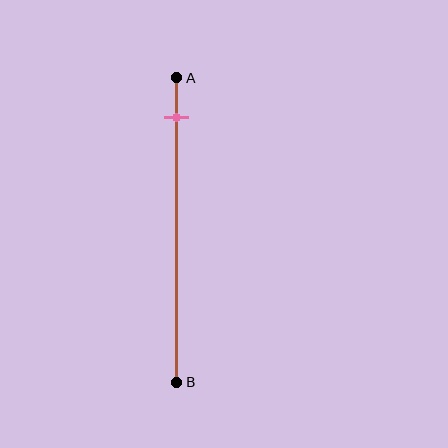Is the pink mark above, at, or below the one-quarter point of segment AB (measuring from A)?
The pink mark is above the one-quarter point of segment AB.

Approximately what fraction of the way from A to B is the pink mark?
The pink mark is approximately 15% of the way from A to B.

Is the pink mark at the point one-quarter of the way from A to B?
No, the mark is at about 15% from A, not at the 25% one-quarter point.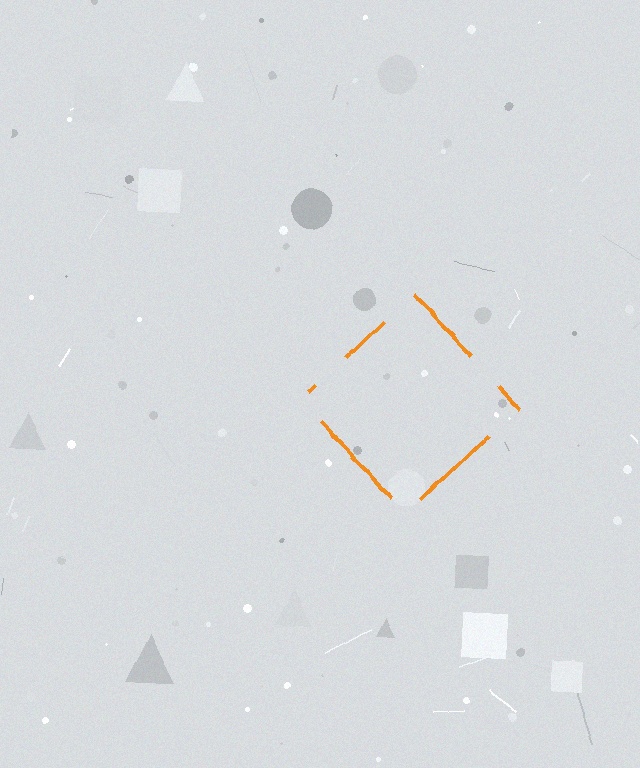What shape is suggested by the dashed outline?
The dashed outline suggests a diamond.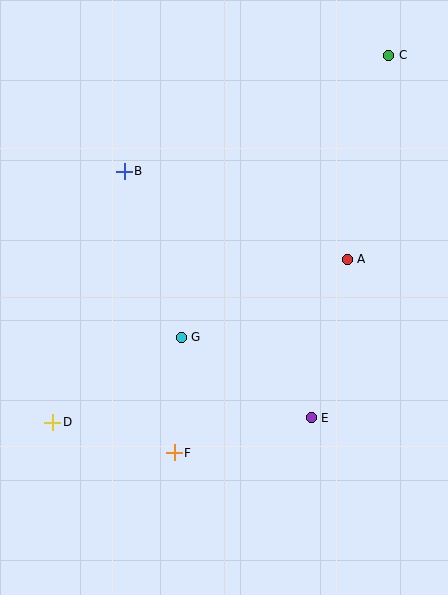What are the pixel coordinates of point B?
Point B is at (124, 171).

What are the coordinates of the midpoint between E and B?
The midpoint between E and B is at (218, 295).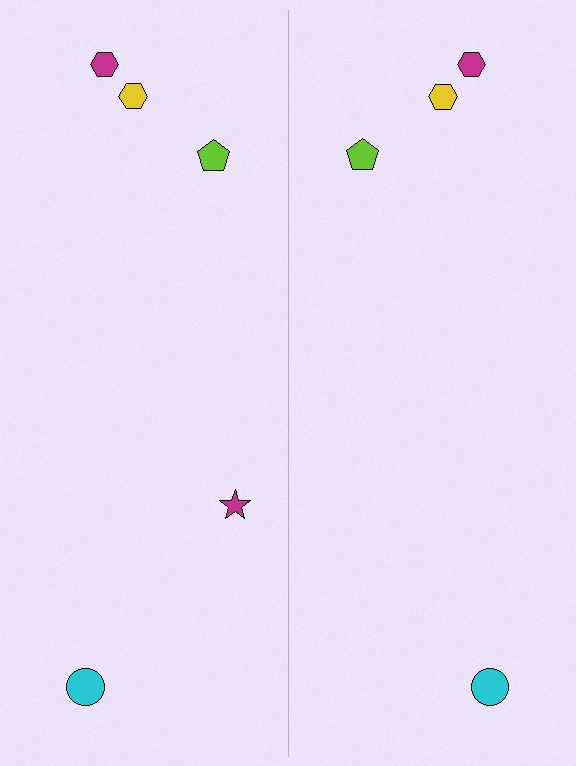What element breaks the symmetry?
A magenta star is missing from the right side.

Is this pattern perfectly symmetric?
No, the pattern is not perfectly symmetric. A magenta star is missing from the right side.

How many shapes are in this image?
There are 9 shapes in this image.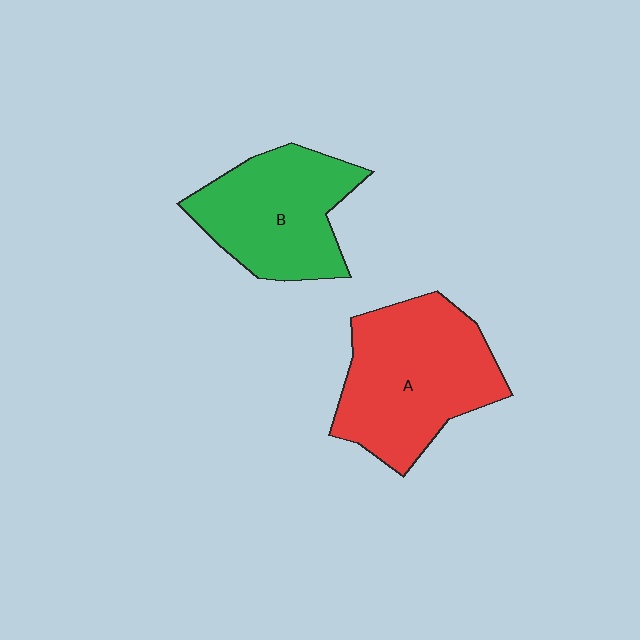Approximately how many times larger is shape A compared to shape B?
Approximately 1.2 times.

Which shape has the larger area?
Shape A (red).